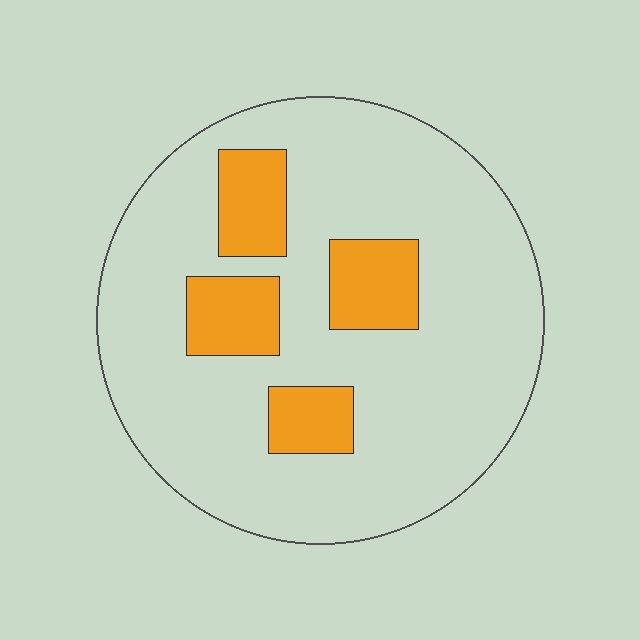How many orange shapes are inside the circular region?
4.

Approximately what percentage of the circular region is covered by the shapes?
Approximately 20%.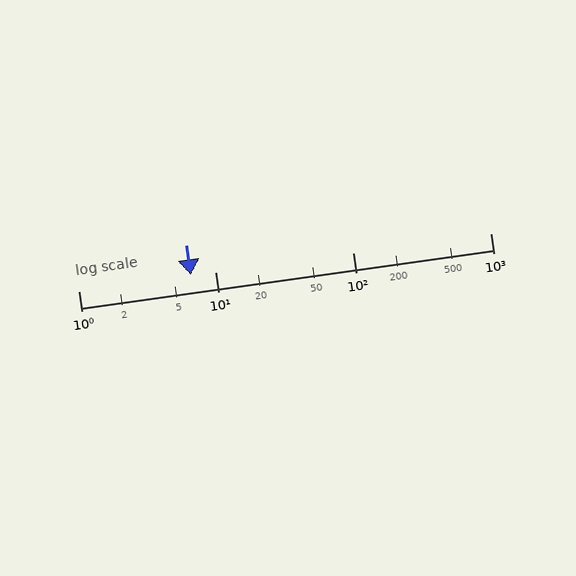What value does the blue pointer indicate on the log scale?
The pointer indicates approximately 6.6.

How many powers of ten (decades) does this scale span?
The scale spans 3 decades, from 1 to 1000.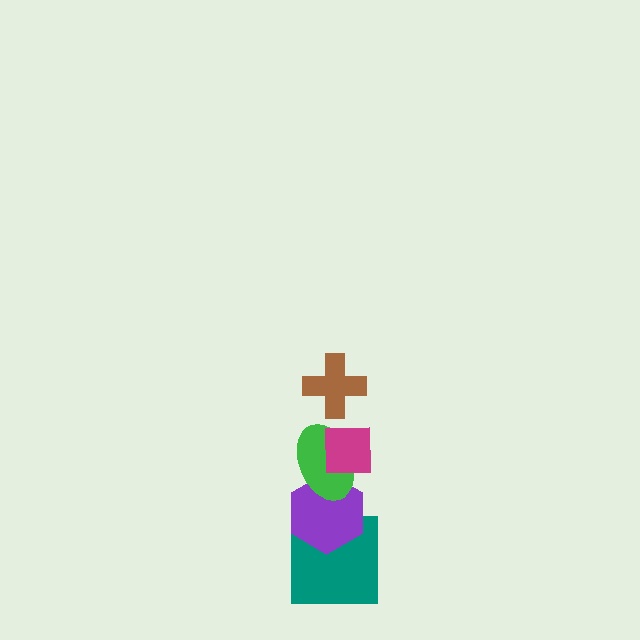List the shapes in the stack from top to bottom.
From top to bottom: the brown cross, the magenta square, the green ellipse, the purple hexagon, the teal square.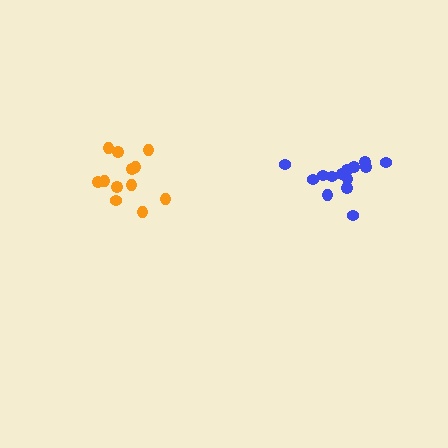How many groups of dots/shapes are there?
There are 2 groups.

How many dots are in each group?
Group 1: 14 dots, Group 2: 12 dots (26 total).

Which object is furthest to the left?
The orange cluster is leftmost.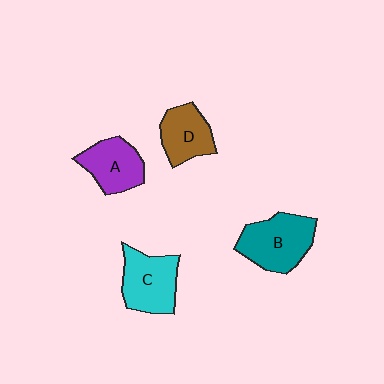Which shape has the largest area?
Shape B (teal).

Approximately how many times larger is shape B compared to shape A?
Approximately 1.3 times.